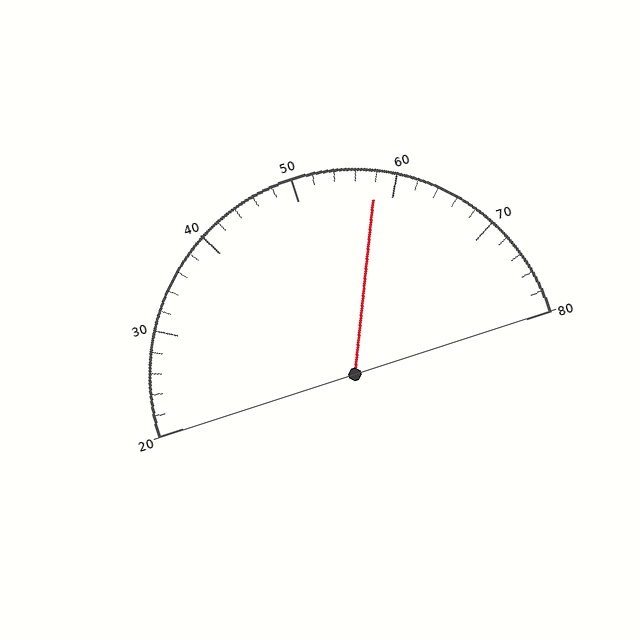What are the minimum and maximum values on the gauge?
The gauge ranges from 20 to 80.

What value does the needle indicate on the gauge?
The needle indicates approximately 58.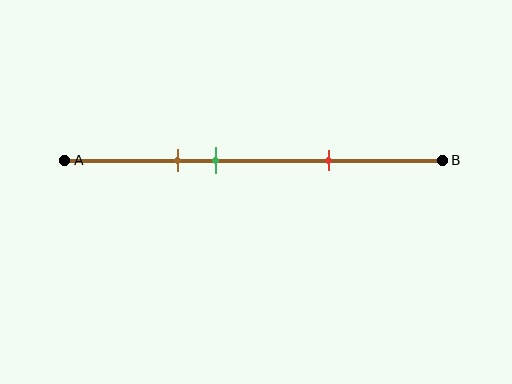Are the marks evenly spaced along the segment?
No, the marks are not evenly spaced.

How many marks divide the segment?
There are 3 marks dividing the segment.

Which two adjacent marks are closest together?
The brown and green marks are the closest adjacent pair.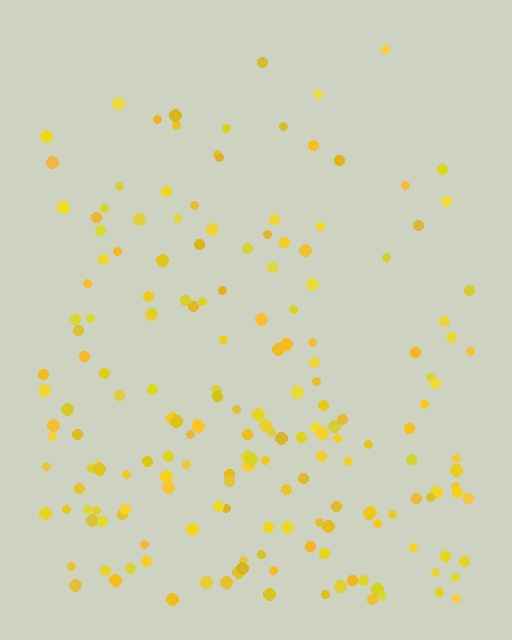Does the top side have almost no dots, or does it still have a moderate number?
Still a moderate number, just noticeably fewer than the bottom.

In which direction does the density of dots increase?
From top to bottom, with the bottom side densest.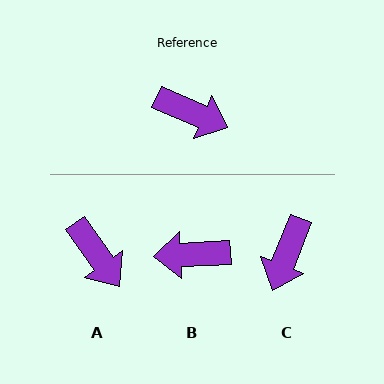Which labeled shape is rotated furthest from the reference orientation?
B, about 154 degrees away.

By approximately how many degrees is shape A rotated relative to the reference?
Approximately 32 degrees clockwise.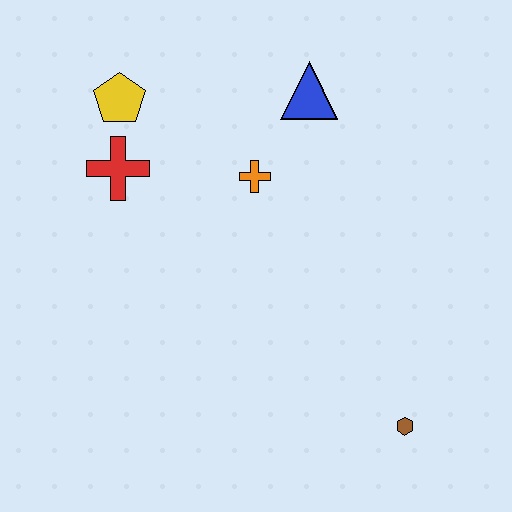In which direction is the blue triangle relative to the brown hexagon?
The blue triangle is above the brown hexagon.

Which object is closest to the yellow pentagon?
The red cross is closest to the yellow pentagon.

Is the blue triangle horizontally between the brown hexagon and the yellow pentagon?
Yes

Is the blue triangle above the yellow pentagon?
Yes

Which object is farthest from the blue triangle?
The brown hexagon is farthest from the blue triangle.